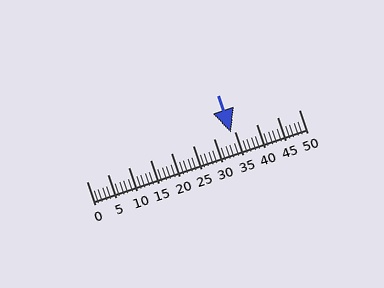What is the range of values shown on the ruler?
The ruler shows values from 0 to 50.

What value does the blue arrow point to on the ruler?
The blue arrow points to approximately 34.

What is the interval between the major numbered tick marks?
The major tick marks are spaced 5 units apart.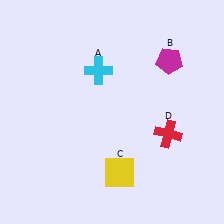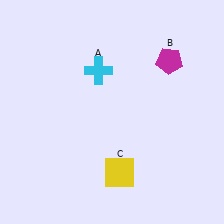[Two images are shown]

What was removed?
The red cross (D) was removed in Image 2.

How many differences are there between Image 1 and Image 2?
There is 1 difference between the two images.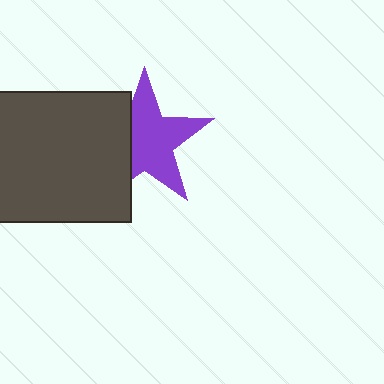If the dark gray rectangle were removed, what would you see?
You would see the complete purple star.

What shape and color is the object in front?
The object in front is a dark gray rectangle.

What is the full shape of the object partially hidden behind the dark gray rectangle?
The partially hidden object is a purple star.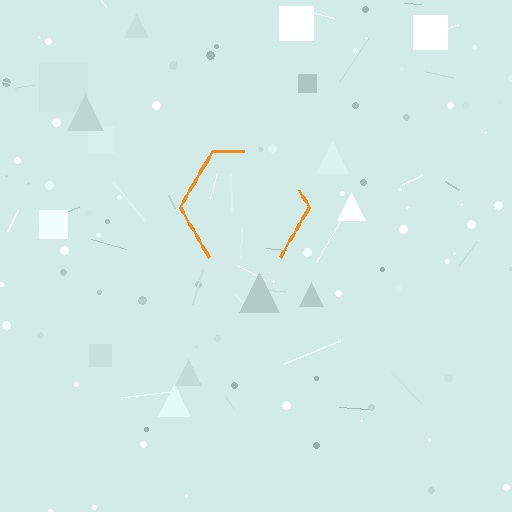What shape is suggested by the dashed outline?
The dashed outline suggests a hexagon.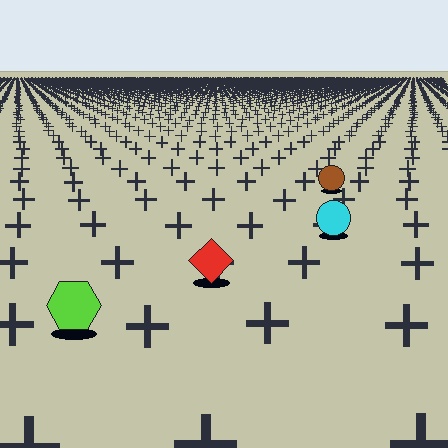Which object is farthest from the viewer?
The brown circle is farthest from the viewer. It appears smaller and the ground texture around it is denser.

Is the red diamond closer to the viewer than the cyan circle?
Yes. The red diamond is closer — you can tell from the texture gradient: the ground texture is coarser near it.